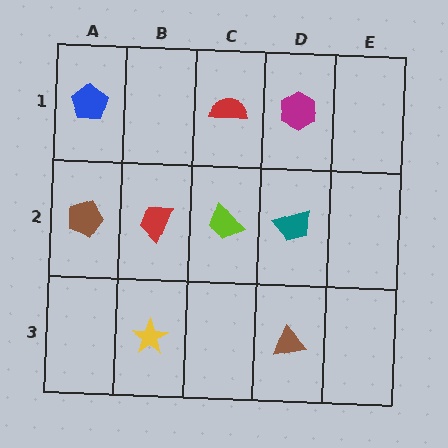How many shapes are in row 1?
3 shapes.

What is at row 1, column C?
A red semicircle.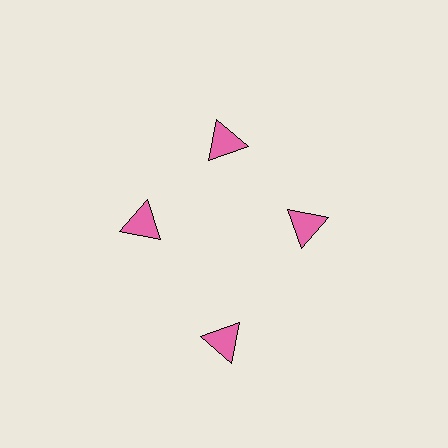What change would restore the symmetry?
The symmetry would be restored by moving it inward, back onto the ring so that all 4 triangles sit at equal angles and equal distance from the center.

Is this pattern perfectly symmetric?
No. The 4 pink triangles are arranged in a ring, but one element near the 6 o'clock position is pushed outward from the center, breaking the 4-fold rotational symmetry.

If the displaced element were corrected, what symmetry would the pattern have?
It would have 4-fold rotational symmetry — the pattern would map onto itself every 90 degrees.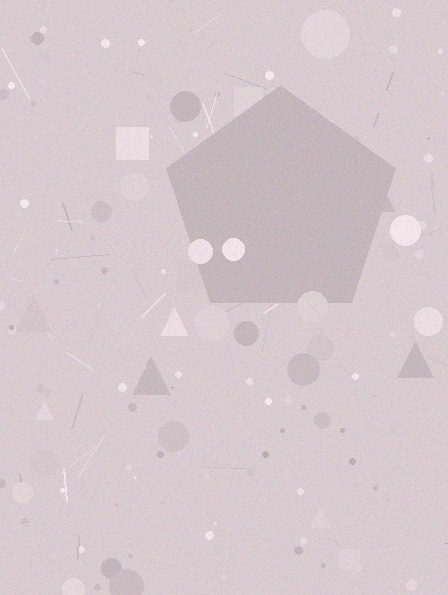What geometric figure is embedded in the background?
A pentagon is embedded in the background.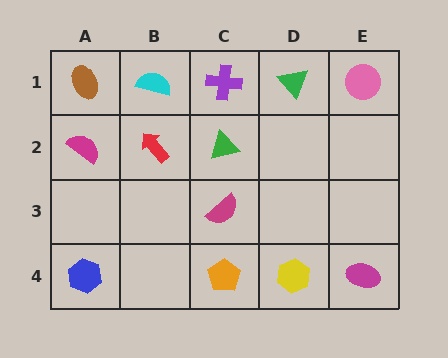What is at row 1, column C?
A purple cross.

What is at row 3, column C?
A magenta semicircle.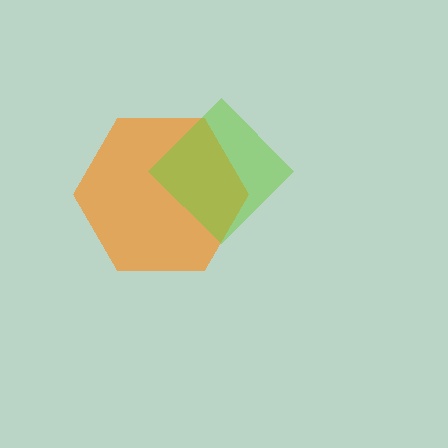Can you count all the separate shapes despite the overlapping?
Yes, there are 2 separate shapes.